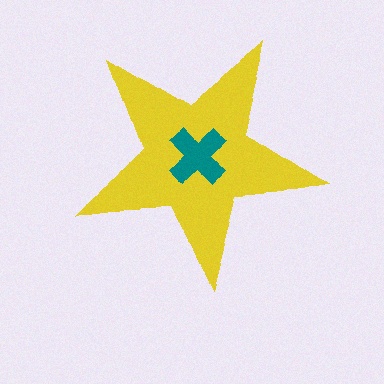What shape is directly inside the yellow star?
The teal cross.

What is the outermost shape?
The yellow star.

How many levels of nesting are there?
2.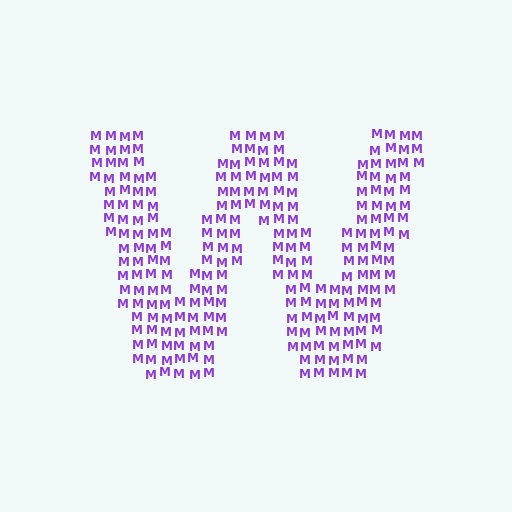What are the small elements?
The small elements are letter M's.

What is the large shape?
The large shape is the letter W.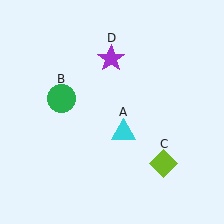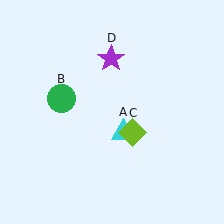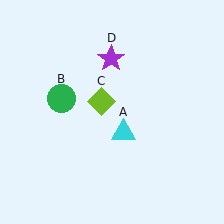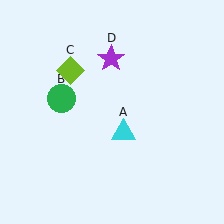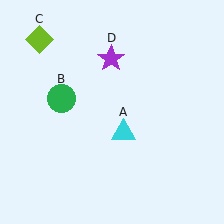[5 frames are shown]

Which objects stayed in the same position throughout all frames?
Cyan triangle (object A) and green circle (object B) and purple star (object D) remained stationary.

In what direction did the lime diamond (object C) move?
The lime diamond (object C) moved up and to the left.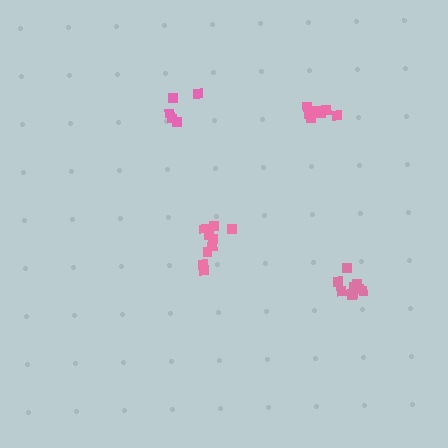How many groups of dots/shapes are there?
There are 4 groups.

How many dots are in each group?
Group 1: 9 dots, Group 2: 5 dots, Group 3: 7 dots, Group 4: 9 dots (30 total).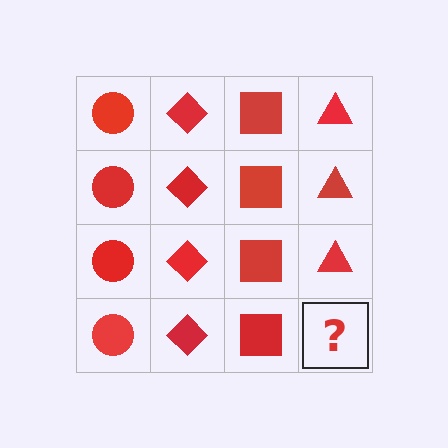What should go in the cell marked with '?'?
The missing cell should contain a red triangle.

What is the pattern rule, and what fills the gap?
The rule is that each column has a consistent shape. The gap should be filled with a red triangle.